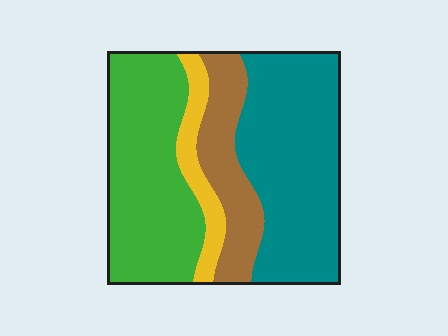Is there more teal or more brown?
Teal.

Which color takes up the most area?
Teal, at roughly 40%.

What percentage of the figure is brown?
Brown takes up about one sixth (1/6) of the figure.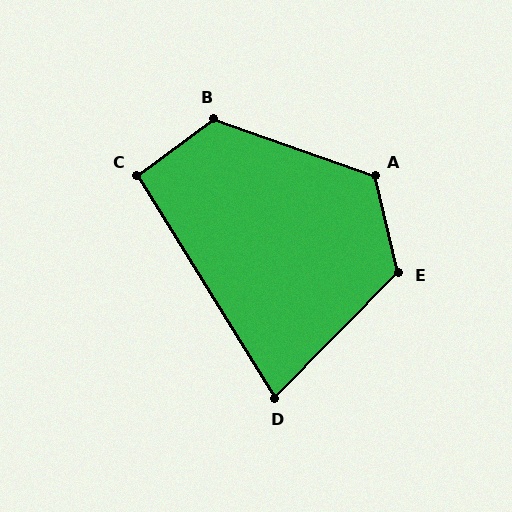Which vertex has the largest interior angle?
B, at approximately 124 degrees.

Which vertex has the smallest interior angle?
D, at approximately 76 degrees.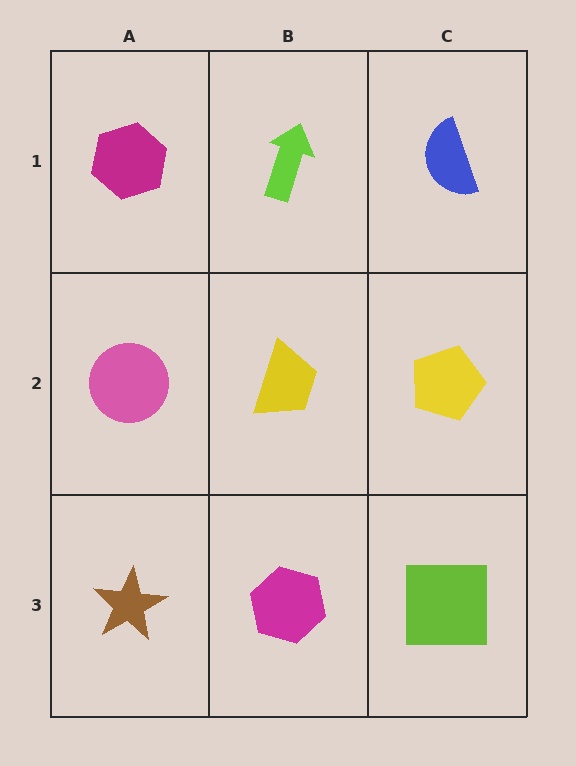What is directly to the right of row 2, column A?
A yellow trapezoid.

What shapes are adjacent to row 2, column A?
A magenta hexagon (row 1, column A), a brown star (row 3, column A), a yellow trapezoid (row 2, column B).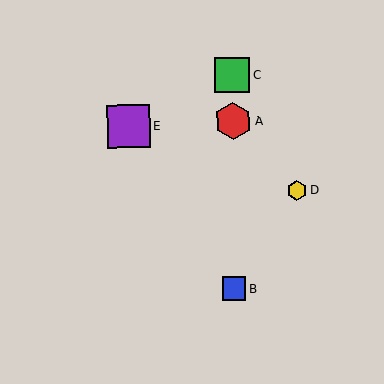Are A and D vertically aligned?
No, A is at x≈233 and D is at x≈297.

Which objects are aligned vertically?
Objects A, B, C are aligned vertically.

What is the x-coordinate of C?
Object C is at x≈232.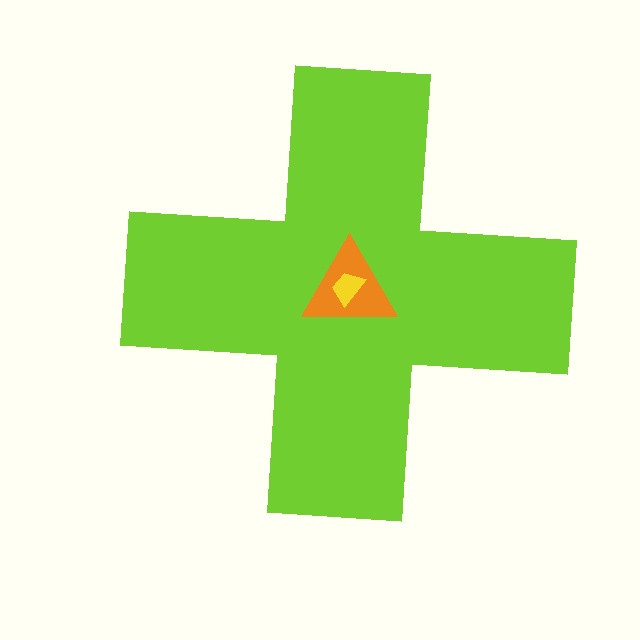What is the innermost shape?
The yellow trapezoid.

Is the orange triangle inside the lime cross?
Yes.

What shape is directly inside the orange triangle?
The yellow trapezoid.